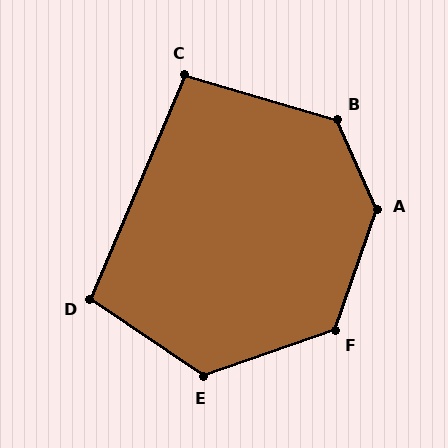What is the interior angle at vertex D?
Approximately 101 degrees (obtuse).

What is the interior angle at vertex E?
Approximately 126 degrees (obtuse).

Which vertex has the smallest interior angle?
C, at approximately 97 degrees.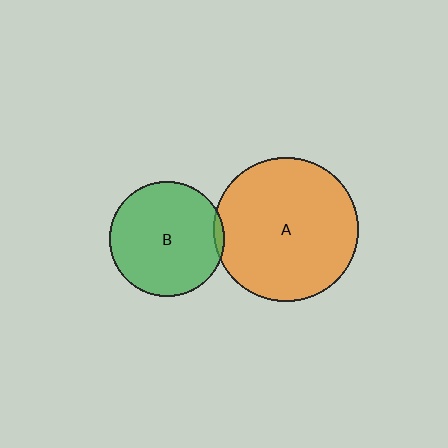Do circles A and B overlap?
Yes.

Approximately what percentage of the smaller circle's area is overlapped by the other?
Approximately 5%.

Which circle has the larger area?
Circle A (orange).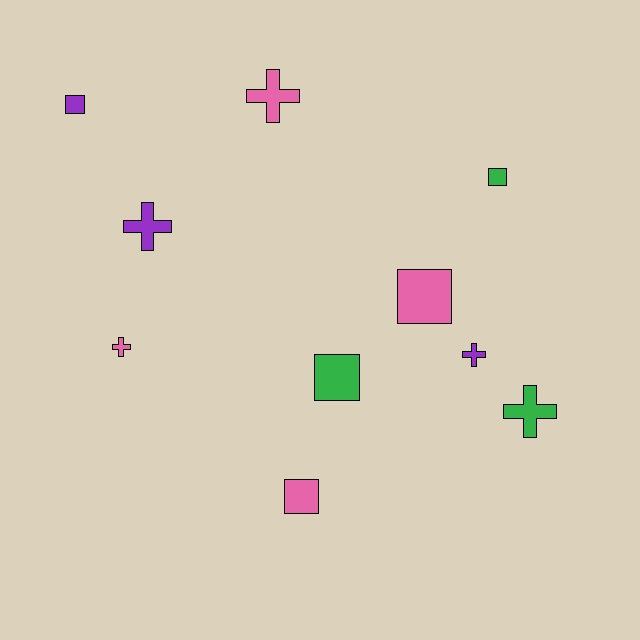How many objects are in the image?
There are 10 objects.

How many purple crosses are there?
There are 2 purple crosses.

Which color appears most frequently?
Pink, with 4 objects.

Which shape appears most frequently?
Cross, with 5 objects.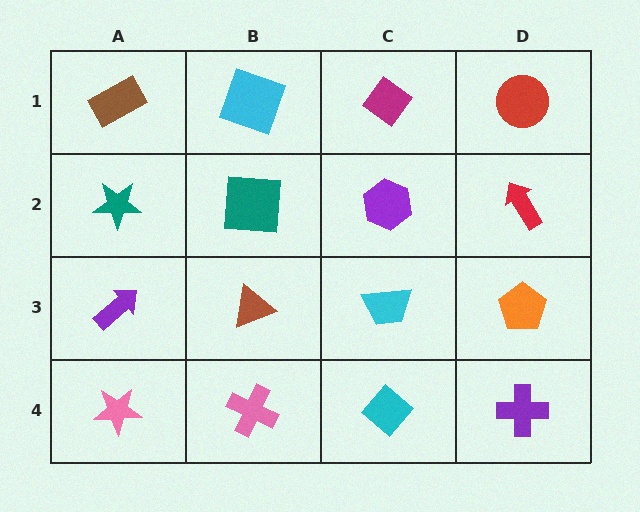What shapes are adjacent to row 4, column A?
A purple arrow (row 3, column A), a pink cross (row 4, column B).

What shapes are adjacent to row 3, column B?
A teal square (row 2, column B), a pink cross (row 4, column B), a purple arrow (row 3, column A), a cyan trapezoid (row 3, column C).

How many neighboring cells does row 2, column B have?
4.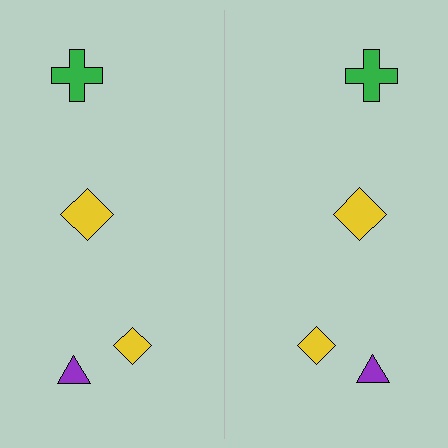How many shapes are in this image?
There are 8 shapes in this image.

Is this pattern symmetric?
Yes, this pattern has bilateral (reflection) symmetry.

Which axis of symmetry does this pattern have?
The pattern has a vertical axis of symmetry running through the center of the image.